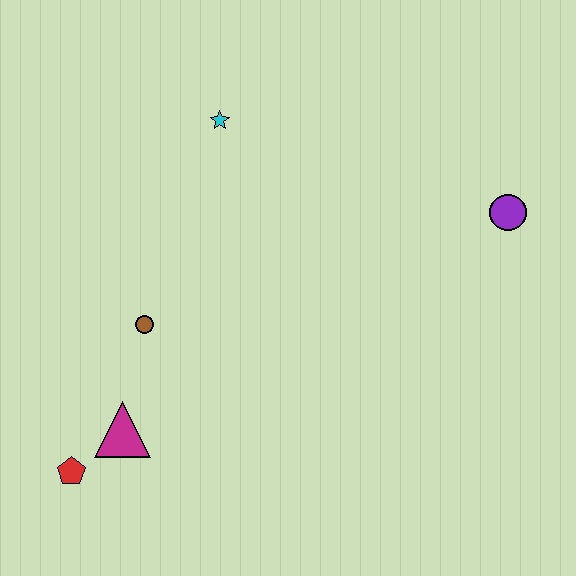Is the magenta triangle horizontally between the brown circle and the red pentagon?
Yes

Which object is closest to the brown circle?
The magenta triangle is closest to the brown circle.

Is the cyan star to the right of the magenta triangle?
Yes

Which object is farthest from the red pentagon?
The purple circle is farthest from the red pentagon.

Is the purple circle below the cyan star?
Yes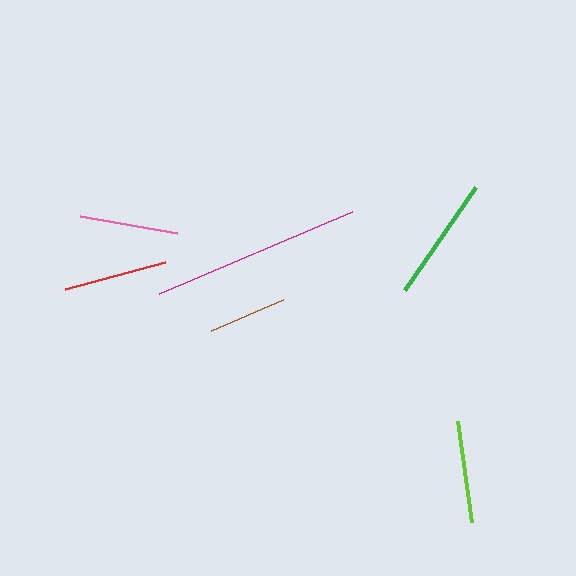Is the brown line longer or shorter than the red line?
The red line is longer than the brown line.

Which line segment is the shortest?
The brown line is the shortest at approximately 79 pixels.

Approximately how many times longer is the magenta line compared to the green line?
The magenta line is approximately 1.7 times the length of the green line.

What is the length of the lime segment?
The lime segment is approximately 102 pixels long.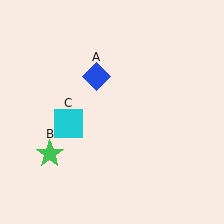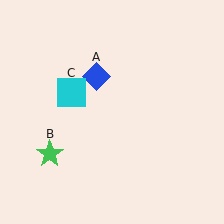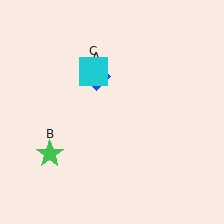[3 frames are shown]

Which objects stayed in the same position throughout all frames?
Blue diamond (object A) and green star (object B) remained stationary.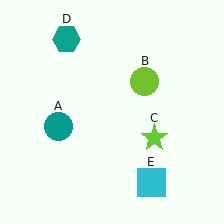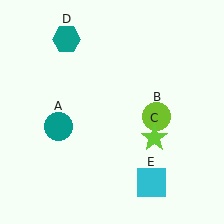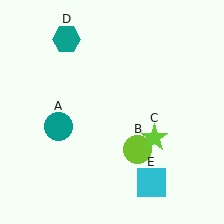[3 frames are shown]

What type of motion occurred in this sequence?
The lime circle (object B) rotated clockwise around the center of the scene.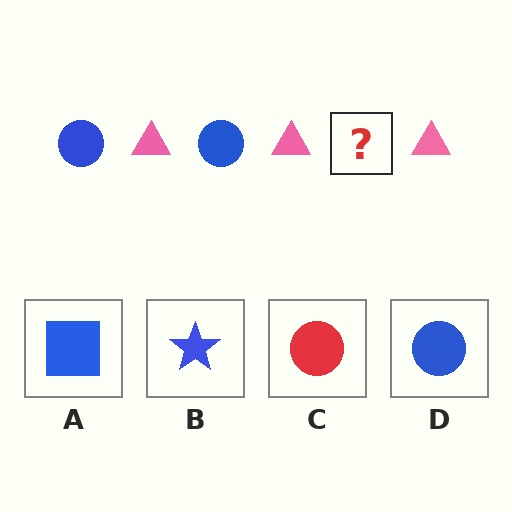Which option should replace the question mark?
Option D.